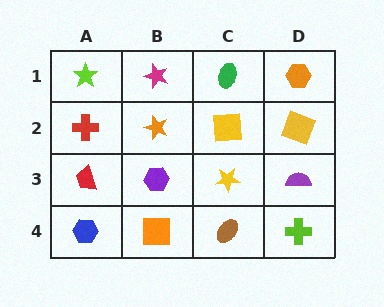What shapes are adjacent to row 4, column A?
A red trapezoid (row 3, column A), an orange square (row 4, column B).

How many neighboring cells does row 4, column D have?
2.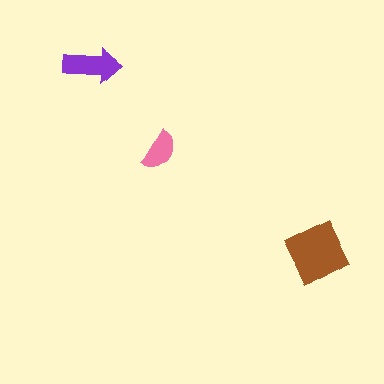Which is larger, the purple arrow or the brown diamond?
The brown diamond.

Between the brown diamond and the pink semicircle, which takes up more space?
The brown diamond.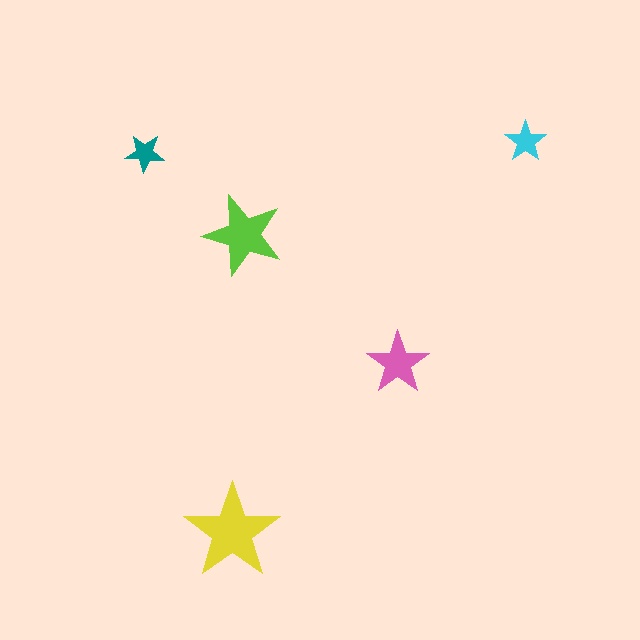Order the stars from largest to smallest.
the yellow one, the lime one, the pink one, the cyan one, the teal one.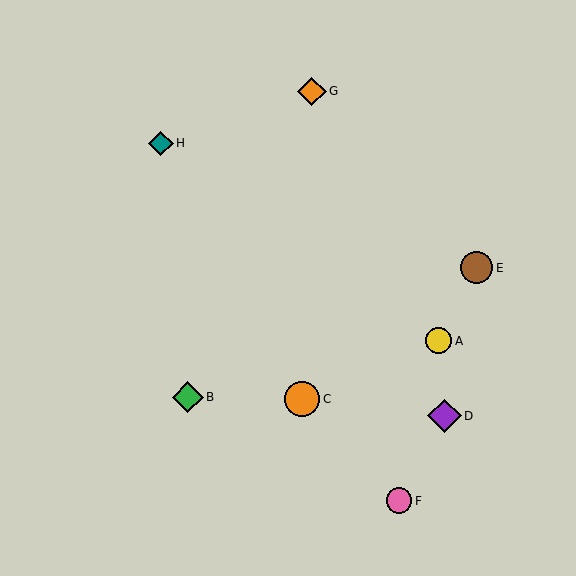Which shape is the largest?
The orange circle (labeled C) is the largest.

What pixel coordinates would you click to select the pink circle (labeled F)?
Click at (399, 501) to select the pink circle F.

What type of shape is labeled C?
Shape C is an orange circle.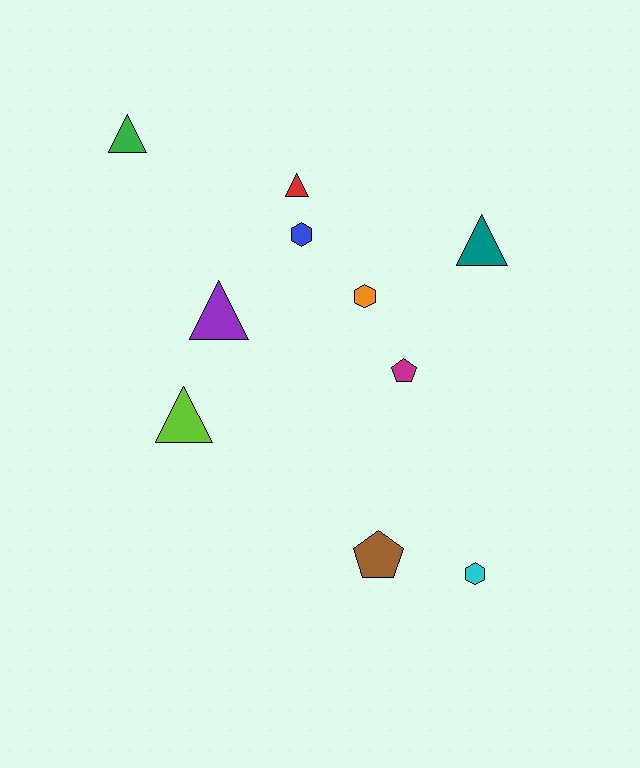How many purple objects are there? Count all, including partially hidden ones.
There is 1 purple object.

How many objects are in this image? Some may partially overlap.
There are 10 objects.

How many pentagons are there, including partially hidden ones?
There are 2 pentagons.